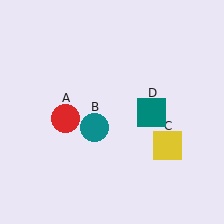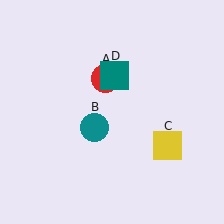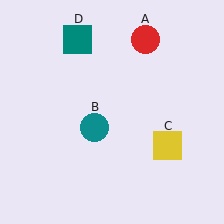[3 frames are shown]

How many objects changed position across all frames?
2 objects changed position: red circle (object A), teal square (object D).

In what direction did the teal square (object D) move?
The teal square (object D) moved up and to the left.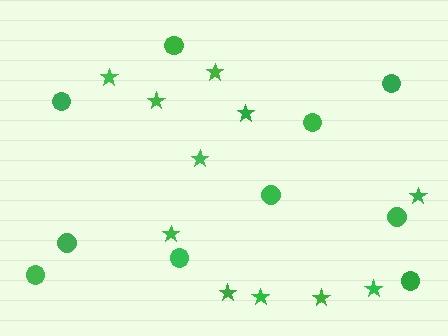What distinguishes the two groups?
There are 2 groups: one group of circles (10) and one group of stars (11).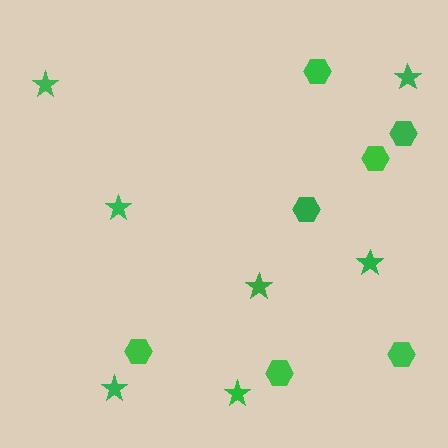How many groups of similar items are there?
There are 2 groups: one group of hexagons (7) and one group of stars (7).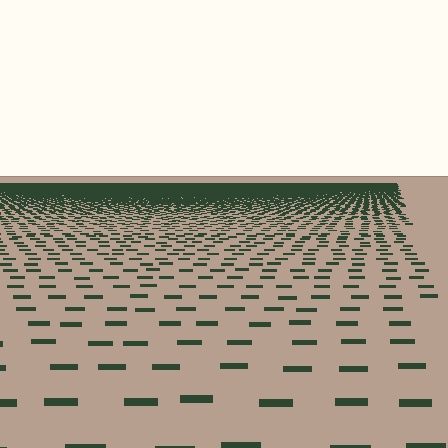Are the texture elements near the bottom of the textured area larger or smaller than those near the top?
Larger. Near the bottom, elements are closer to the viewer and appear at a bigger on-screen size.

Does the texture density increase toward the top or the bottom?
Density increases toward the top.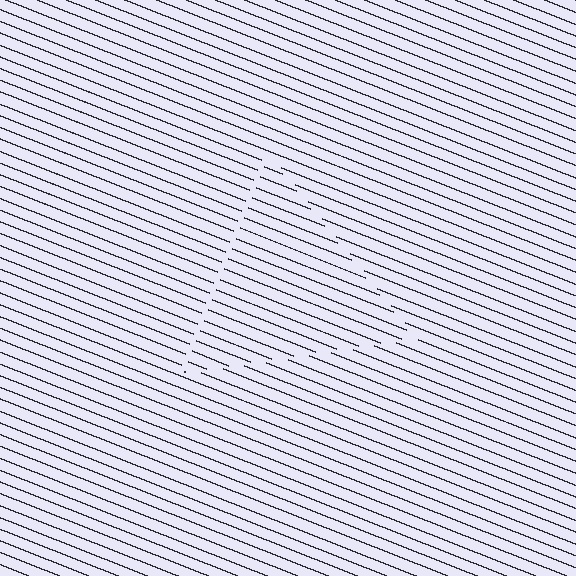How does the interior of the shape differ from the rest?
The interior of the shape contains the same grating, shifted by half a period — the contour is defined by the phase discontinuity where line-ends from the inner and outer gratings abut.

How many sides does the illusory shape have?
3 sides — the line-ends trace a triangle.